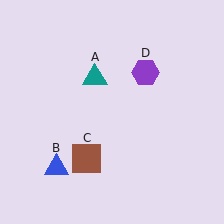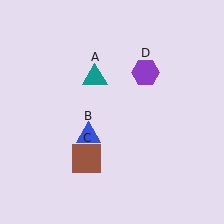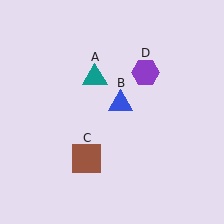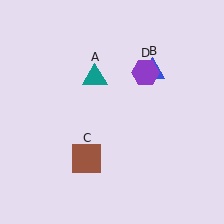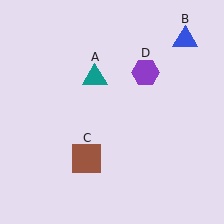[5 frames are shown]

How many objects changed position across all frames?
1 object changed position: blue triangle (object B).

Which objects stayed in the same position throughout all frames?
Teal triangle (object A) and brown square (object C) and purple hexagon (object D) remained stationary.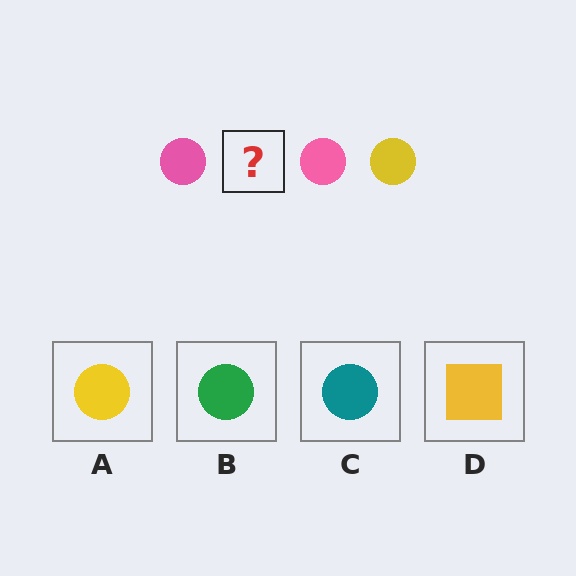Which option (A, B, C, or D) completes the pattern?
A.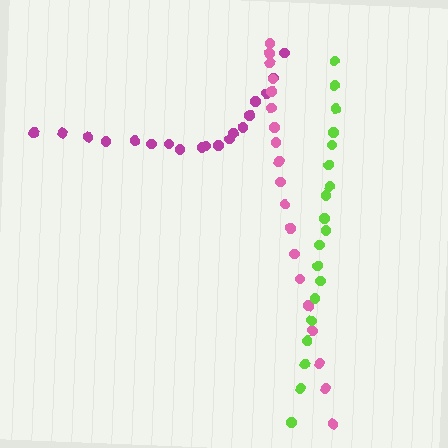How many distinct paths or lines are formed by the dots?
There are 3 distinct paths.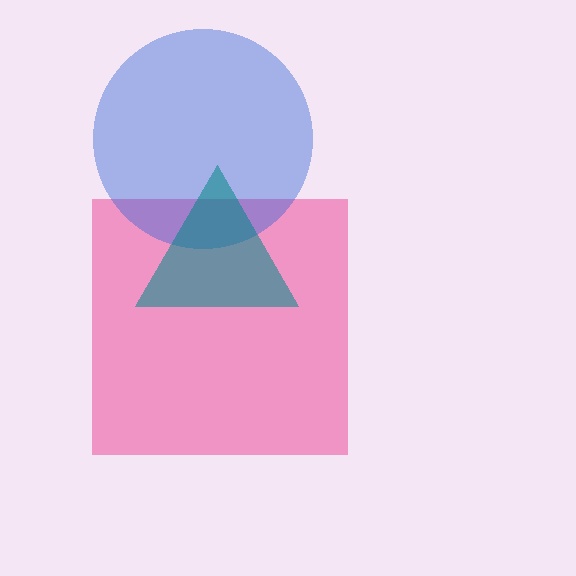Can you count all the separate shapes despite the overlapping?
Yes, there are 3 separate shapes.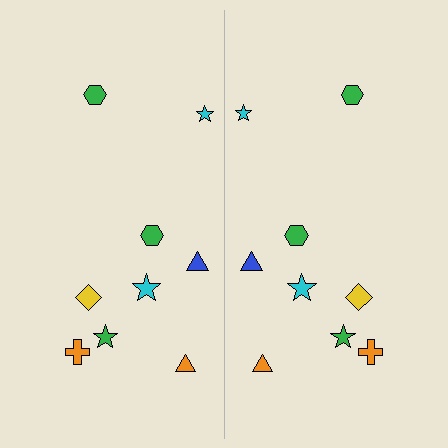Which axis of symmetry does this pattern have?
The pattern has a vertical axis of symmetry running through the center of the image.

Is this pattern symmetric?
Yes, this pattern has bilateral (reflection) symmetry.